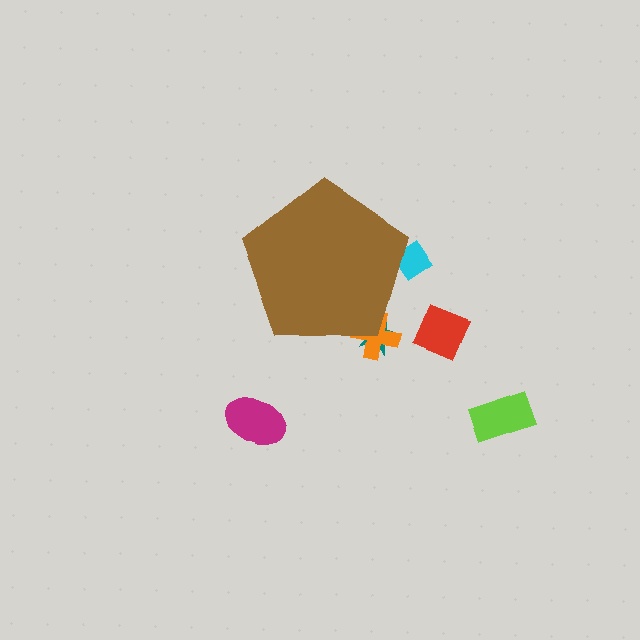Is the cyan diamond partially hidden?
Yes, the cyan diamond is partially hidden behind the brown pentagon.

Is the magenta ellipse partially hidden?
No, the magenta ellipse is fully visible.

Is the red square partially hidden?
No, the red square is fully visible.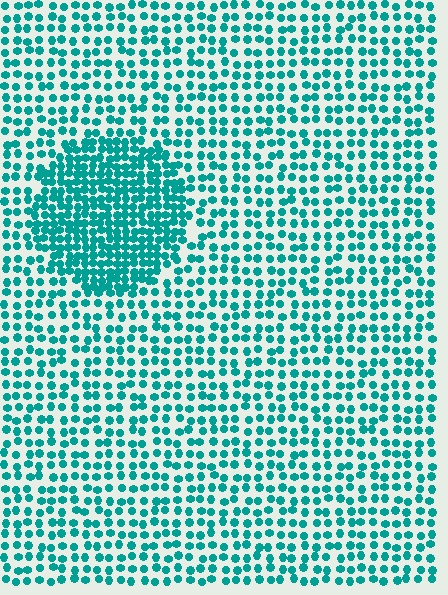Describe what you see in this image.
The image contains small teal elements arranged at two different densities. A circle-shaped region is visible where the elements are more densely packed than the surrounding area.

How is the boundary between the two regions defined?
The boundary is defined by a change in element density (approximately 2.0x ratio). All elements are the same color, size, and shape.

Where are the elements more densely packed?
The elements are more densely packed inside the circle boundary.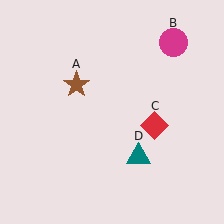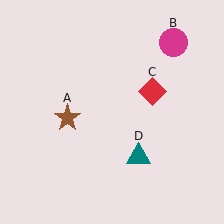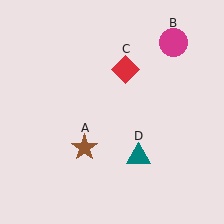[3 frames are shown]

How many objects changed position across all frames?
2 objects changed position: brown star (object A), red diamond (object C).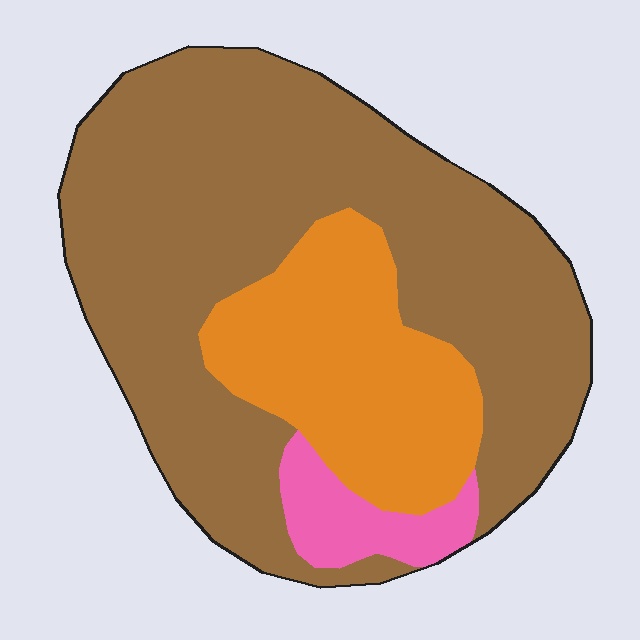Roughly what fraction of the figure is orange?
Orange covers roughly 25% of the figure.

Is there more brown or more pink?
Brown.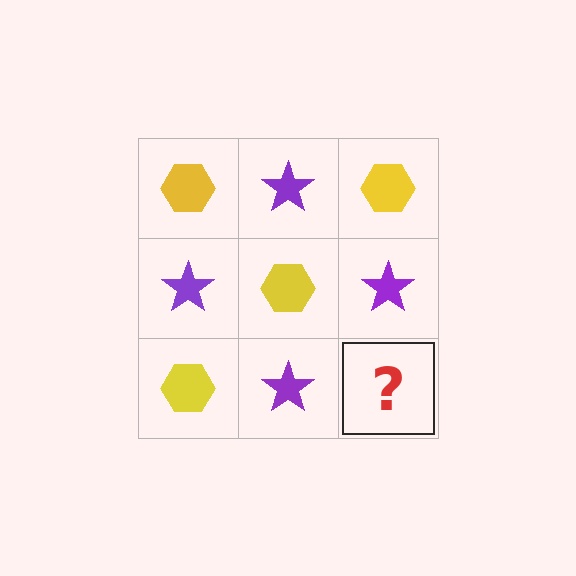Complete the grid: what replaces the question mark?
The question mark should be replaced with a yellow hexagon.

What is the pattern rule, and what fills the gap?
The rule is that it alternates yellow hexagon and purple star in a checkerboard pattern. The gap should be filled with a yellow hexagon.